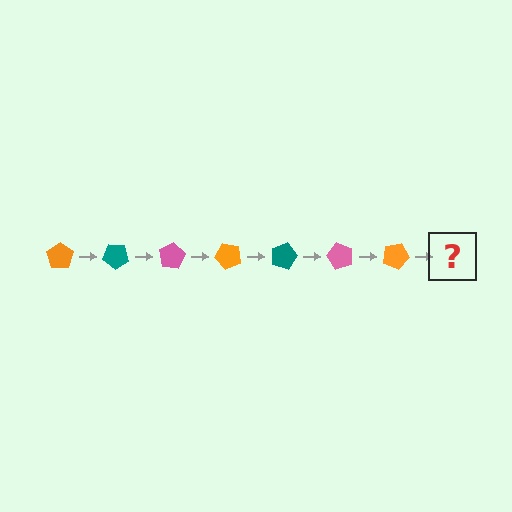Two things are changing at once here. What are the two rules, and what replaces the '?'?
The two rules are that it rotates 40 degrees each step and the color cycles through orange, teal, and pink. The '?' should be a teal pentagon, rotated 280 degrees from the start.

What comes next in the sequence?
The next element should be a teal pentagon, rotated 280 degrees from the start.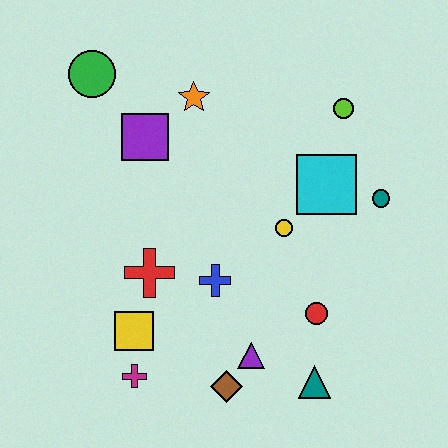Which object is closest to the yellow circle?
The cyan square is closest to the yellow circle.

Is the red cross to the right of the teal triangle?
No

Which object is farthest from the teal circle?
The green circle is farthest from the teal circle.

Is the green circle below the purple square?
No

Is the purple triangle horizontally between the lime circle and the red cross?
Yes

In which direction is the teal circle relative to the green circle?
The teal circle is to the right of the green circle.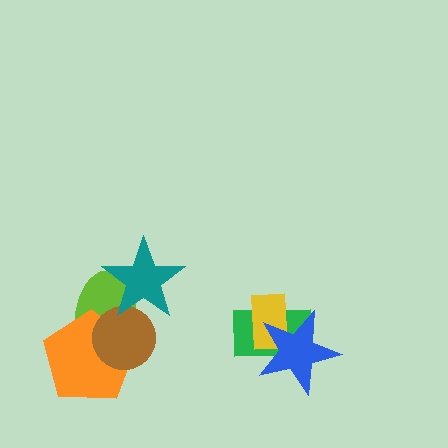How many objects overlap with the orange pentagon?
2 objects overlap with the orange pentagon.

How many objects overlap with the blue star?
2 objects overlap with the blue star.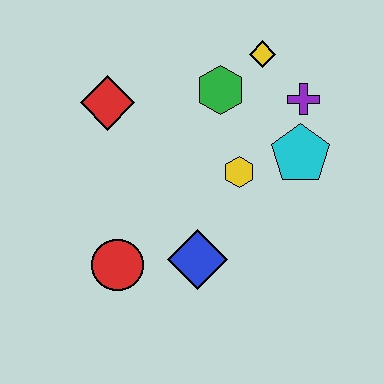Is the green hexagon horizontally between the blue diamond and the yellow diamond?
Yes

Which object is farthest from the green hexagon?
The red circle is farthest from the green hexagon.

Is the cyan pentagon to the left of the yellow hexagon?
No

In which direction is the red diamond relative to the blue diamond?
The red diamond is above the blue diamond.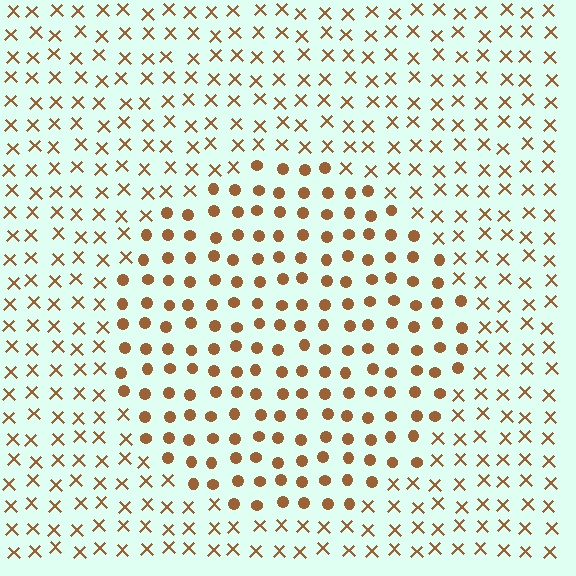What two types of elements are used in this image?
The image uses circles inside the circle region and X marks outside it.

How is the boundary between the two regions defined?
The boundary is defined by a change in element shape: circles inside vs. X marks outside. All elements share the same color and spacing.